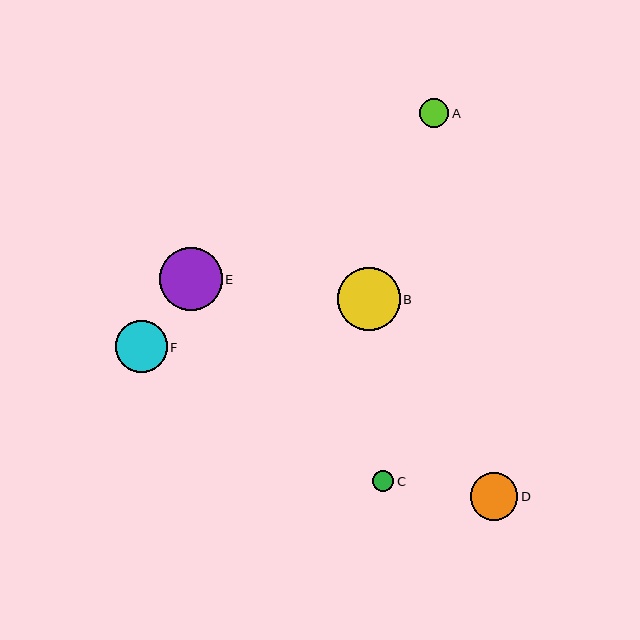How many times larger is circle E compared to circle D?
Circle E is approximately 1.3 times the size of circle D.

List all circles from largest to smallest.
From largest to smallest: B, E, F, D, A, C.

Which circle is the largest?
Circle B is the largest with a size of approximately 63 pixels.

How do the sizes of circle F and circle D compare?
Circle F and circle D are approximately the same size.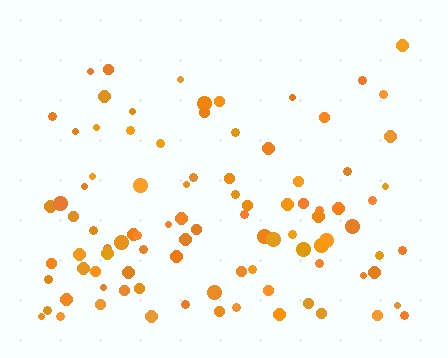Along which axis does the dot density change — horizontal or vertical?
Vertical.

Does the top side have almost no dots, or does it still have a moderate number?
Still a moderate number, just noticeably fewer than the bottom.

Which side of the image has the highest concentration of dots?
The bottom.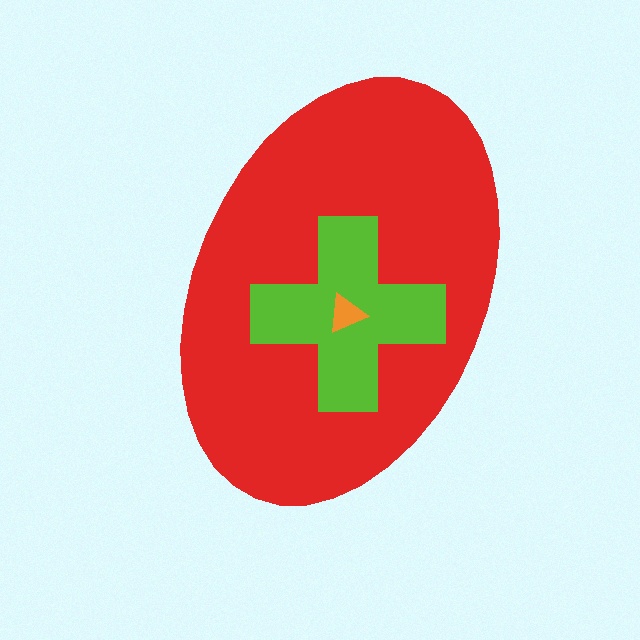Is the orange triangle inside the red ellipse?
Yes.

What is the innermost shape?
The orange triangle.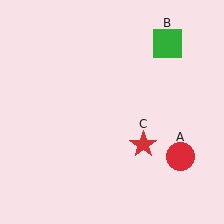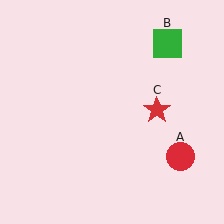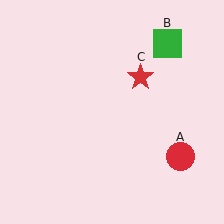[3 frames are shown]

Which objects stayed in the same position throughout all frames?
Red circle (object A) and green square (object B) remained stationary.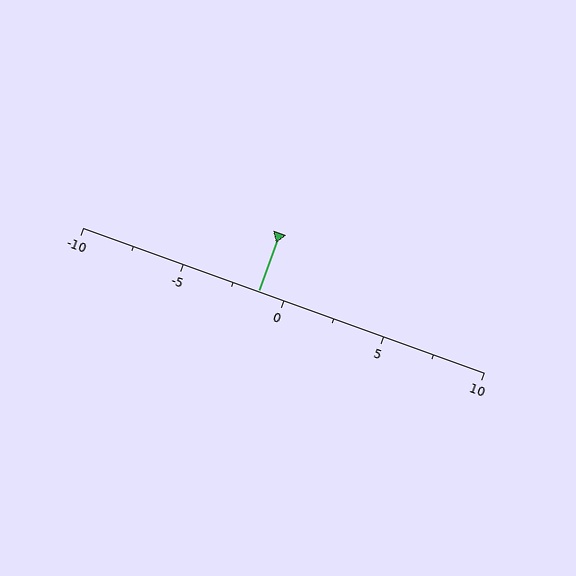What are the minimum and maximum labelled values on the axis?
The axis runs from -10 to 10.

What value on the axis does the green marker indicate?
The marker indicates approximately -1.2.